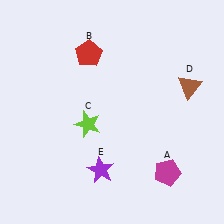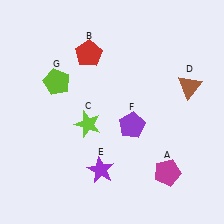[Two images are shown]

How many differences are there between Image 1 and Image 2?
There are 2 differences between the two images.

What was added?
A purple pentagon (F), a lime pentagon (G) were added in Image 2.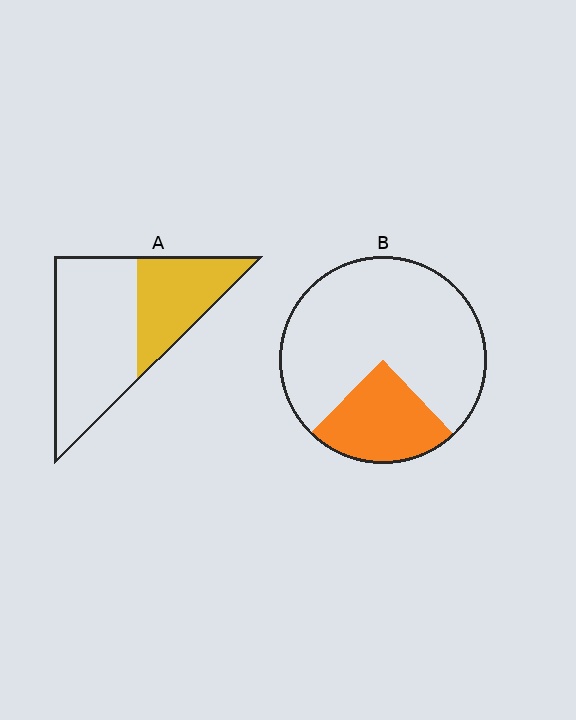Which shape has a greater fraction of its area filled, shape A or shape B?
Shape A.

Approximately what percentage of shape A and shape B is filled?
A is approximately 35% and B is approximately 25%.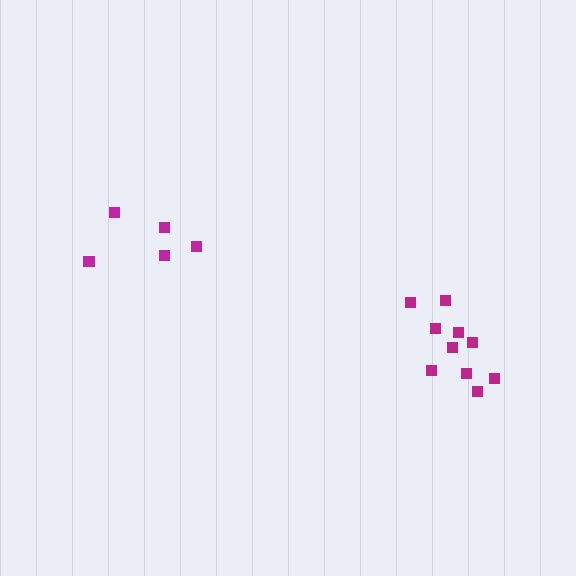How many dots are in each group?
Group 1: 5 dots, Group 2: 10 dots (15 total).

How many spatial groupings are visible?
There are 2 spatial groupings.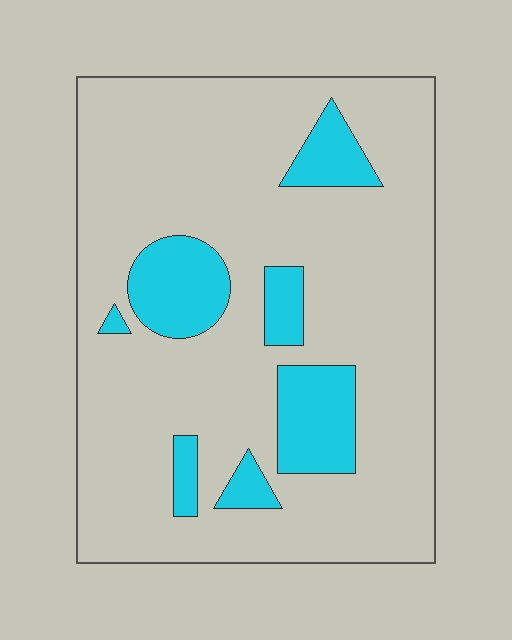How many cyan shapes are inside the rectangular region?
7.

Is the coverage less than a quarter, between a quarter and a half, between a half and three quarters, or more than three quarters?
Less than a quarter.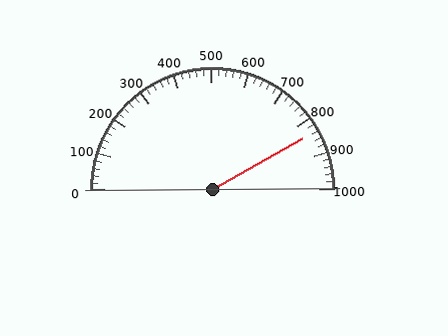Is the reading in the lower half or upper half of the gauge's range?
The reading is in the upper half of the range (0 to 1000).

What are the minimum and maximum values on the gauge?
The gauge ranges from 0 to 1000.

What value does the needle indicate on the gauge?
The needle indicates approximately 840.